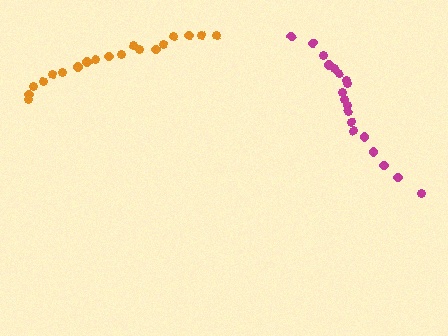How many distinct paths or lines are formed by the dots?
There are 2 distinct paths.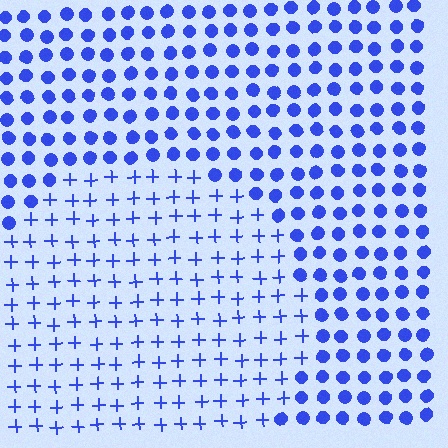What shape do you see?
I see a circle.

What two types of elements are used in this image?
The image uses plus signs inside the circle region and circles outside it.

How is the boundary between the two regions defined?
The boundary is defined by a change in element shape: plus signs inside vs. circles outside. All elements share the same color and spacing.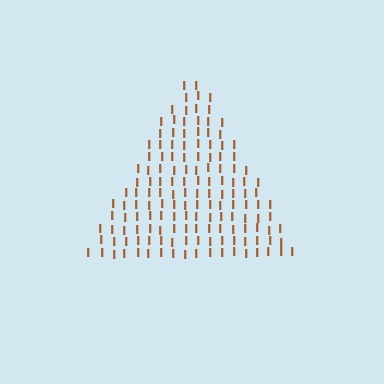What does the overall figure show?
The overall figure shows a triangle.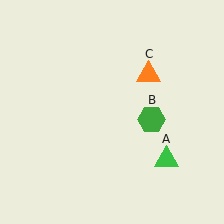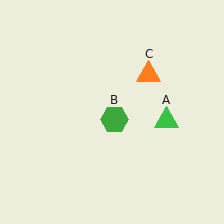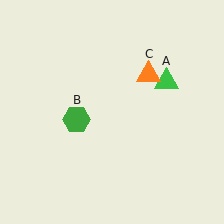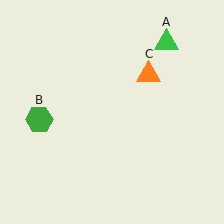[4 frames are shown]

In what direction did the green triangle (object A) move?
The green triangle (object A) moved up.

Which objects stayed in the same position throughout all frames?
Orange triangle (object C) remained stationary.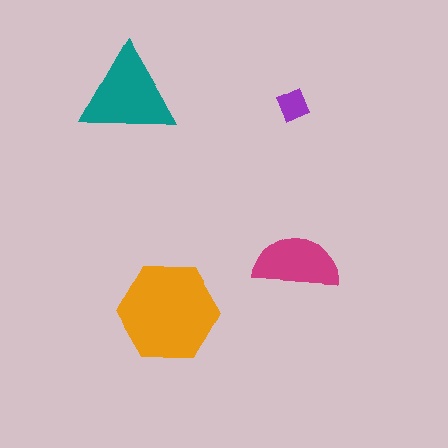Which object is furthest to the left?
The teal triangle is leftmost.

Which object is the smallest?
The purple diamond.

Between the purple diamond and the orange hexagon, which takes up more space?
The orange hexagon.